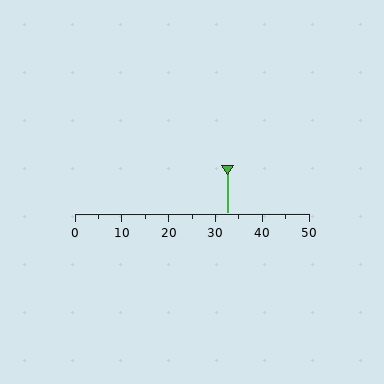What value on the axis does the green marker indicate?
The marker indicates approximately 32.5.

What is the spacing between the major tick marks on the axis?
The major ticks are spaced 10 apart.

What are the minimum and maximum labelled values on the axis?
The axis runs from 0 to 50.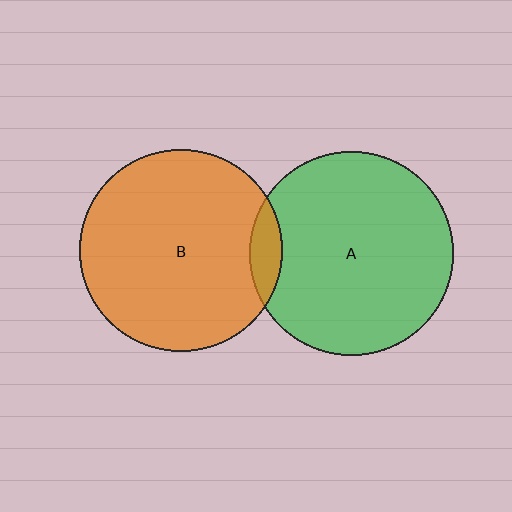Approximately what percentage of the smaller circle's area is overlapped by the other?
Approximately 10%.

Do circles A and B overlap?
Yes.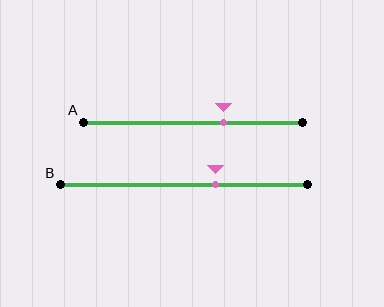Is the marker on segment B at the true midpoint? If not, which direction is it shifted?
No, the marker on segment B is shifted to the right by about 13% of the segment length.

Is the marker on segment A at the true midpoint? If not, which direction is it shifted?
No, the marker on segment A is shifted to the right by about 14% of the segment length.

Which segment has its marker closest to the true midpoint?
Segment B has its marker closest to the true midpoint.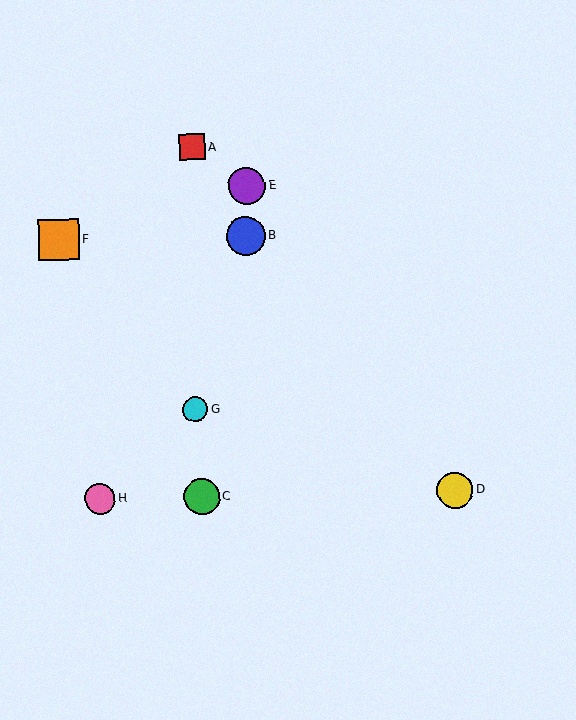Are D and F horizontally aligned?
No, D is at y≈490 and F is at y≈240.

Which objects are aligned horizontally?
Objects C, D, H are aligned horizontally.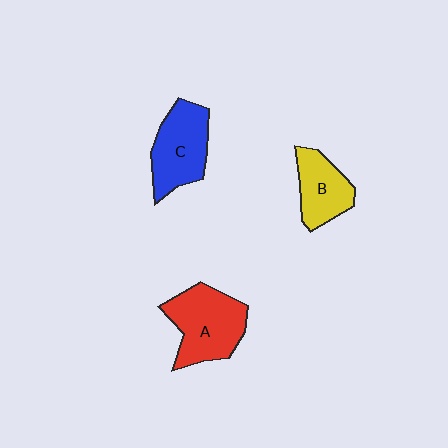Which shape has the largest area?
Shape A (red).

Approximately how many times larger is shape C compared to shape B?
Approximately 1.3 times.